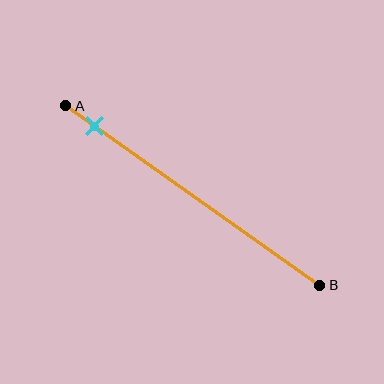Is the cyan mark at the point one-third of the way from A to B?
No, the mark is at about 10% from A, not at the 33% one-third point.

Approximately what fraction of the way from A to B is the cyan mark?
The cyan mark is approximately 10% of the way from A to B.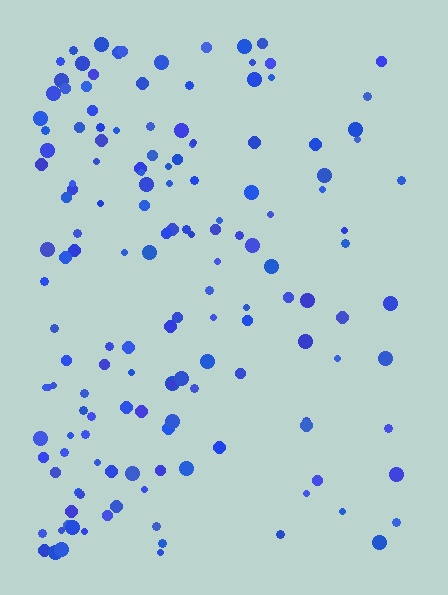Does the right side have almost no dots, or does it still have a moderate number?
Still a moderate number, just noticeably fewer than the left.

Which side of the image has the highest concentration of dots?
The left.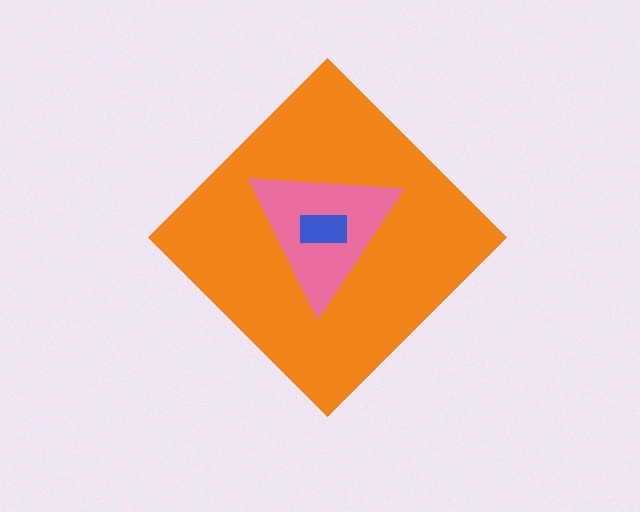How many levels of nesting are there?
3.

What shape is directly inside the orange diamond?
The pink triangle.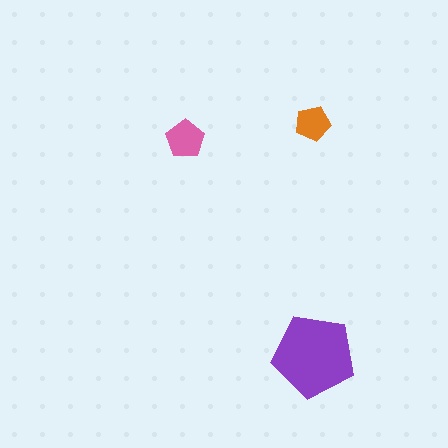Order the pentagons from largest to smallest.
the purple one, the pink one, the orange one.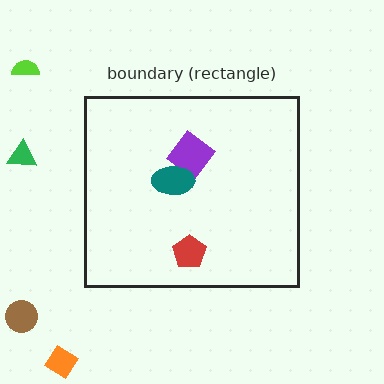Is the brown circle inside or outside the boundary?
Outside.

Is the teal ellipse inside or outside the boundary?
Inside.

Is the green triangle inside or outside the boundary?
Outside.